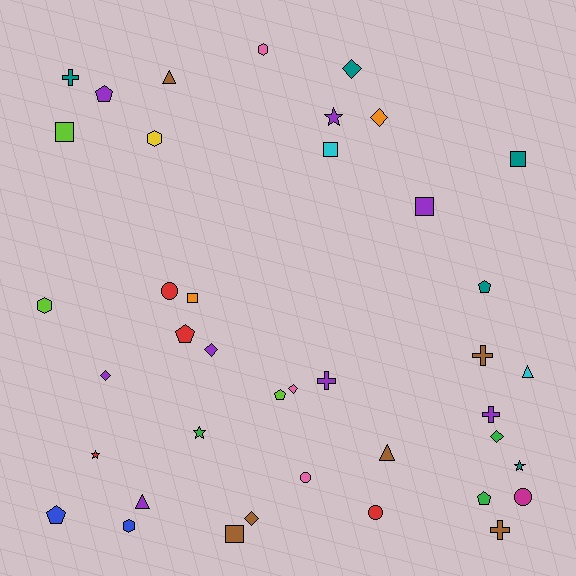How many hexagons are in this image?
There are 4 hexagons.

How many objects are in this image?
There are 40 objects.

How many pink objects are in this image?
There are 3 pink objects.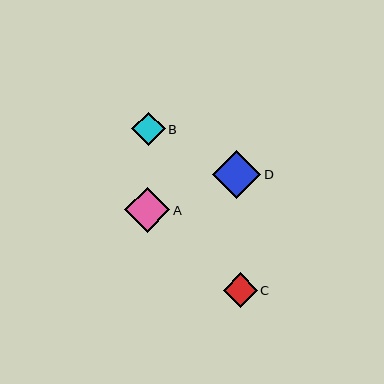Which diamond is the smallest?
Diamond B is the smallest with a size of approximately 34 pixels.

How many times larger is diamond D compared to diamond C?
Diamond D is approximately 1.4 times the size of diamond C.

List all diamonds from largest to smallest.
From largest to smallest: D, A, C, B.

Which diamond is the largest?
Diamond D is the largest with a size of approximately 48 pixels.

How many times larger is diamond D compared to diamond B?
Diamond D is approximately 1.4 times the size of diamond B.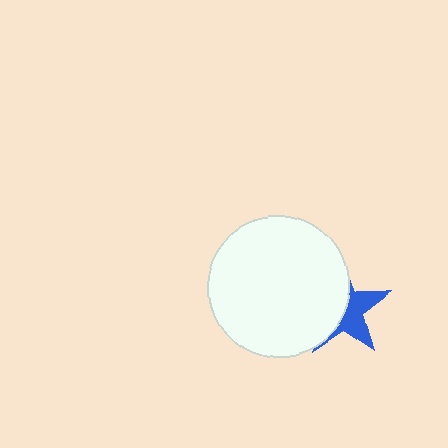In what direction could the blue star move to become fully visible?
The blue star could move right. That would shift it out from behind the white circle entirely.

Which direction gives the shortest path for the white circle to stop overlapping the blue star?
Moving left gives the shortest separation.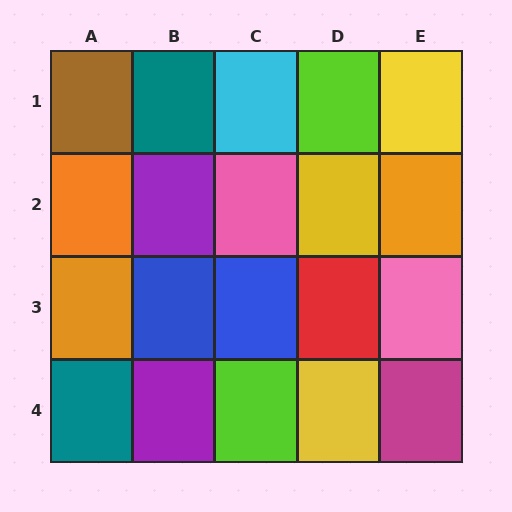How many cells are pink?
2 cells are pink.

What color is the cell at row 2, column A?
Orange.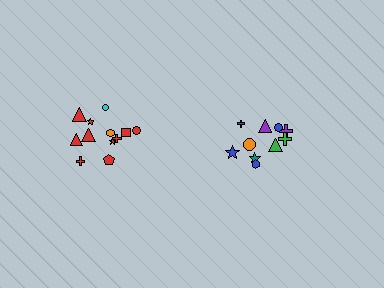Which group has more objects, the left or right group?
The left group.